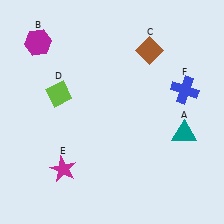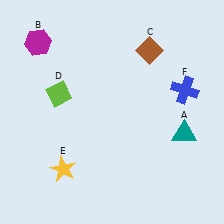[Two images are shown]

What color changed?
The star (E) changed from magenta in Image 1 to yellow in Image 2.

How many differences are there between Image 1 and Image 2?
There is 1 difference between the two images.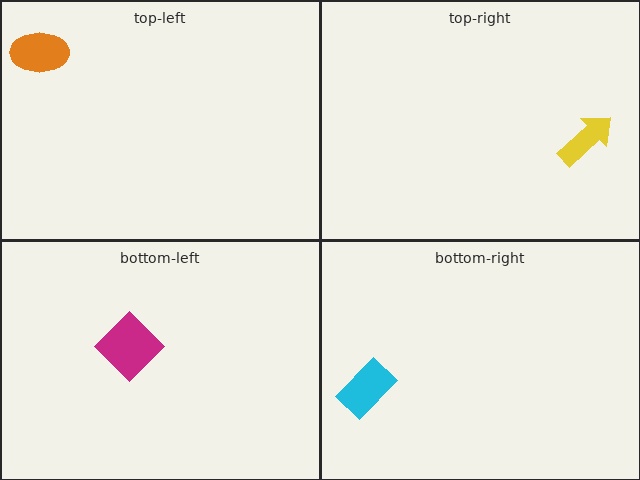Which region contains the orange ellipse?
The top-left region.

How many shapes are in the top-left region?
1.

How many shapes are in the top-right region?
1.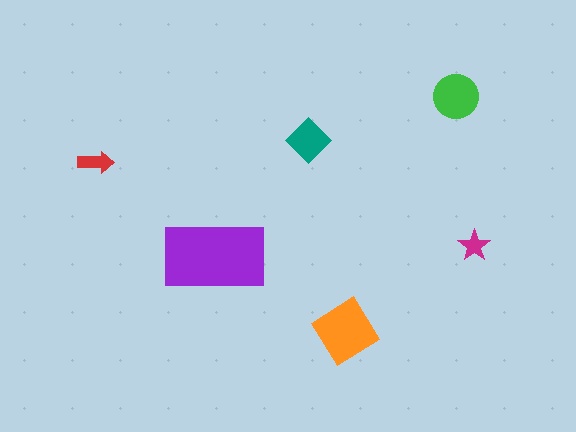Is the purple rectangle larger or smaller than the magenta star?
Larger.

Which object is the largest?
The purple rectangle.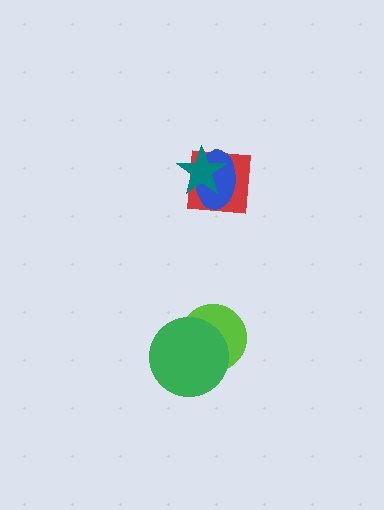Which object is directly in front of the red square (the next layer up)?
The blue ellipse is directly in front of the red square.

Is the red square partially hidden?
Yes, it is partially covered by another shape.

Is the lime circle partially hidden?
Yes, it is partially covered by another shape.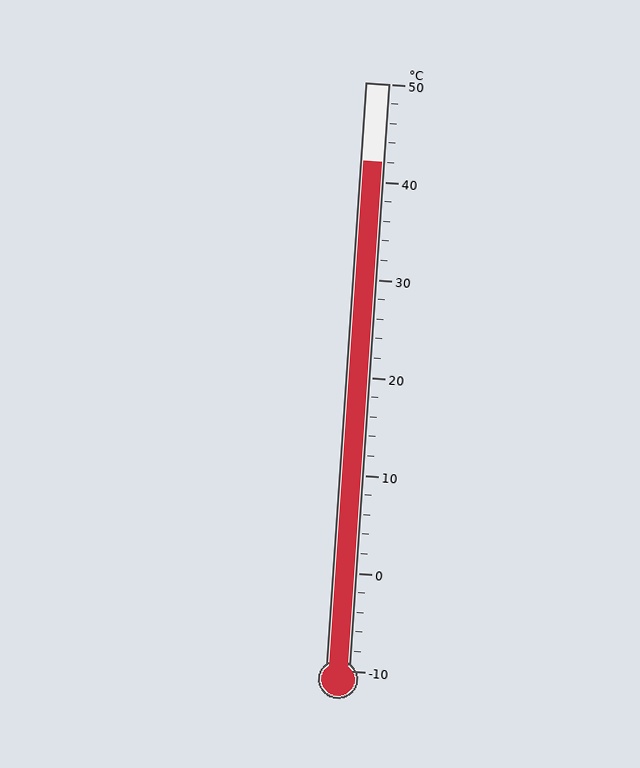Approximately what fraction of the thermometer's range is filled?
The thermometer is filled to approximately 85% of its range.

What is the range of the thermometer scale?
The thermometer scale ranges from -10°C to 50°C.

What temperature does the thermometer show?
The thermometer shows approximately 42°C.